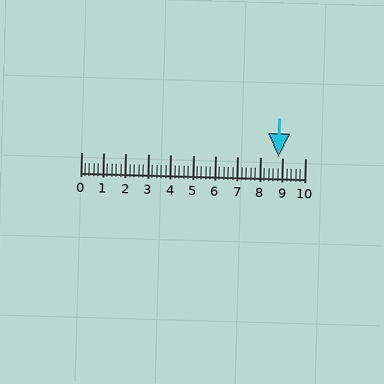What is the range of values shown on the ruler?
The ruler shows values from 0 to 10.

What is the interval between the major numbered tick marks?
The major tick marks are spaced 1 units apart.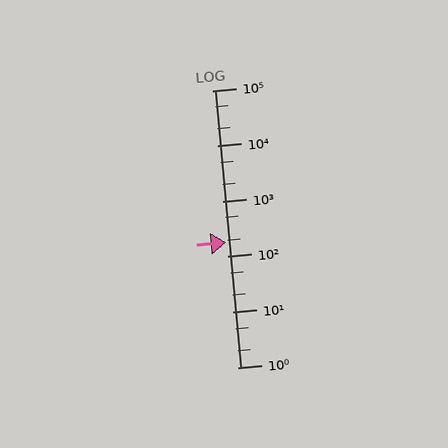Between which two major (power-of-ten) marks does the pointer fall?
The pointer is between 100 and 1000.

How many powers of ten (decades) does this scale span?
The scale spans 5 decades, from 1 to 100000.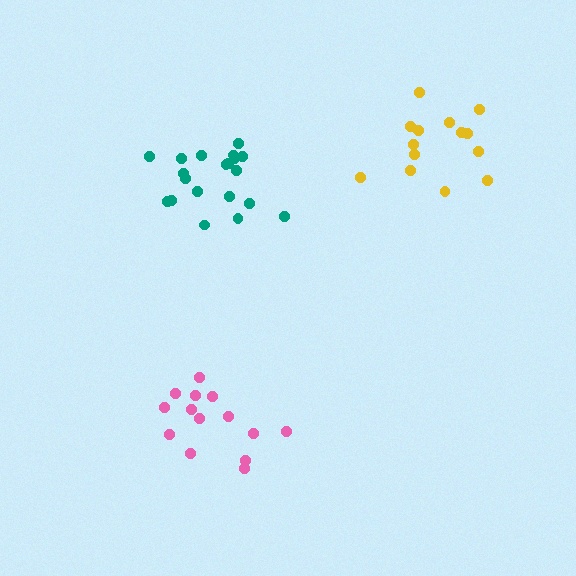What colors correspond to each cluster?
The clusters are colored: yellow, pink, teal.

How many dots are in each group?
Group 1: 15 dots, Group 2: 14 dots, Group 3: 20 dots (49 total).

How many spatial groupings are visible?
There are 3 spatial groupings.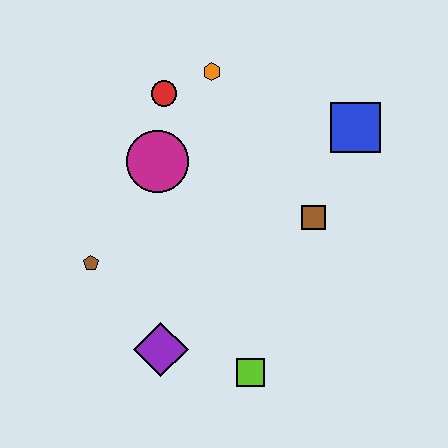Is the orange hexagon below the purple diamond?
No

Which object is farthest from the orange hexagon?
The lime square is farthest from the orange hexagon.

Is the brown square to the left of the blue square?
Yes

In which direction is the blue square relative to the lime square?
The blue square is above the lime square.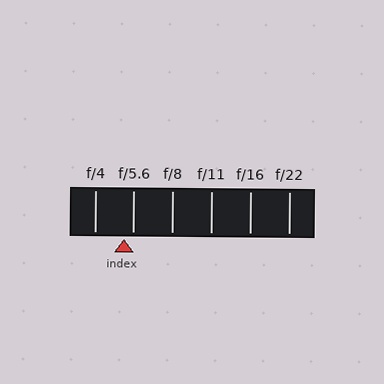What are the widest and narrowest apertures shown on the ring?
The widest aperture shown is f/4 and the narrowest is f/22.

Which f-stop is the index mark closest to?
The index mark is closest to f/5.6.